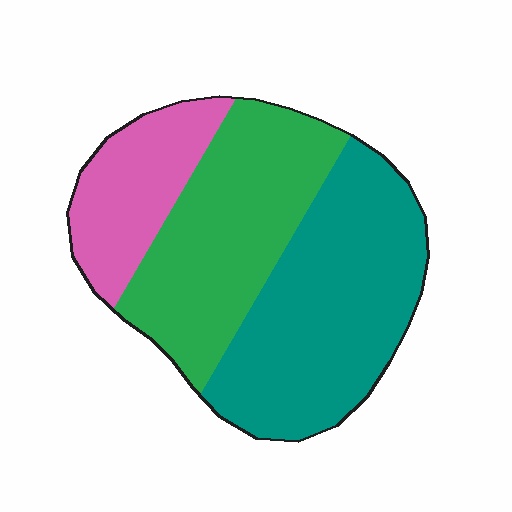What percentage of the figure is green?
Green takes up between a third and a half of the figure.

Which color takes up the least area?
Pink, at roughly 20%.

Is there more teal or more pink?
Teal.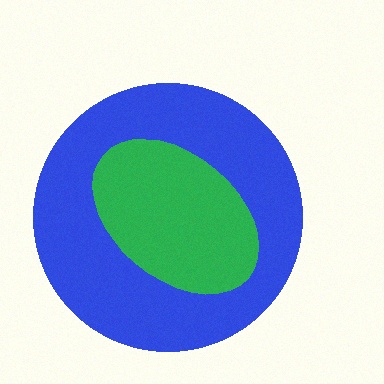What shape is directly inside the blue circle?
The green ellipse.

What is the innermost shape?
The green ellipse.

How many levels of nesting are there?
2.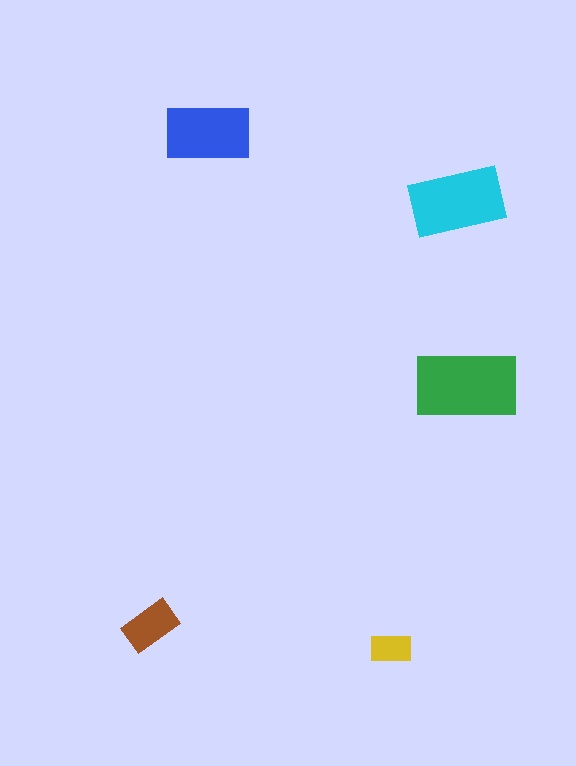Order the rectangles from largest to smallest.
the green one, the cyan one, the blue one, the brown one, the yellow one.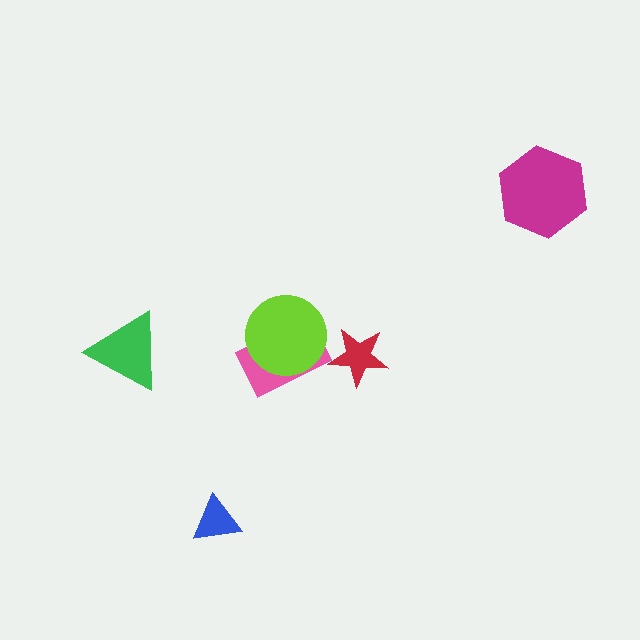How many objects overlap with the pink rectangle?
1 object overlaps with the pink rectangle.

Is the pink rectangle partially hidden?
Yes, it is partially covered by another shape.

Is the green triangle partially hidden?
No, no other shape covers it.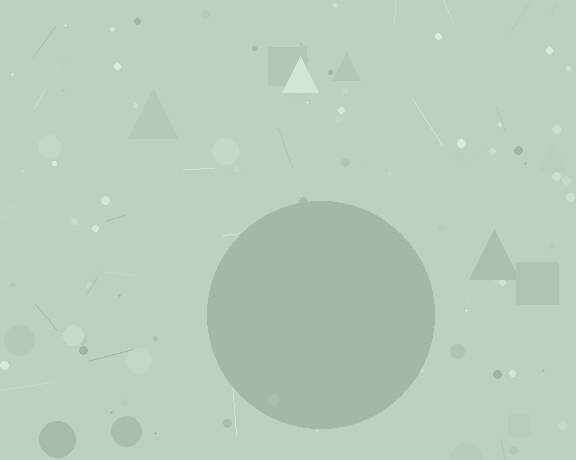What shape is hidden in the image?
A circle is hidden in the image.